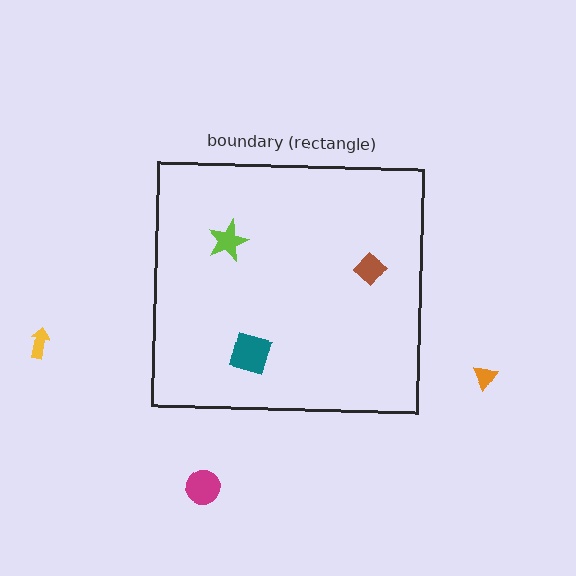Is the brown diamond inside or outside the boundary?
Inside.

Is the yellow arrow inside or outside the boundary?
Outside.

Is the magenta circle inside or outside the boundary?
Outside.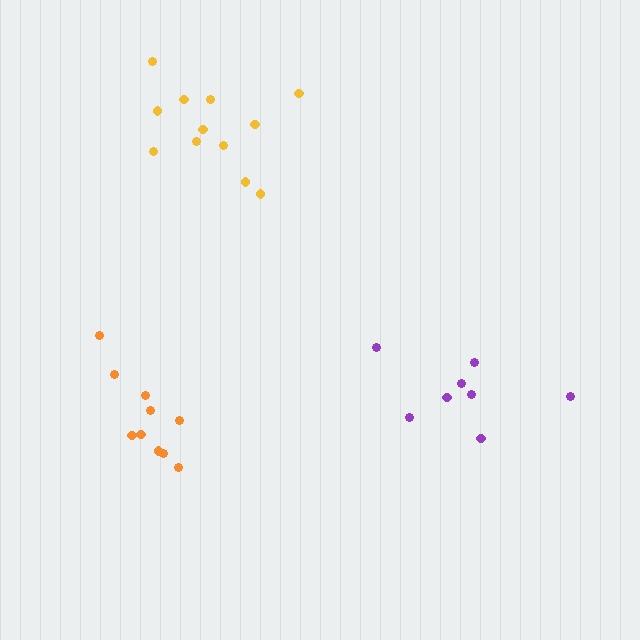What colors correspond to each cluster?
The clusters are colored: purple, orange, yellow.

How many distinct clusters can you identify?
There are 3 distinct clusters.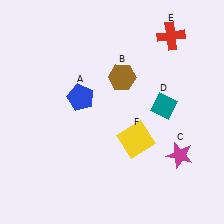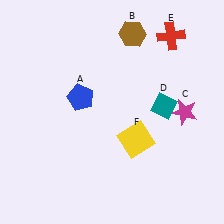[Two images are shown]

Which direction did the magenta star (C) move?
The magenta star (C) moved up.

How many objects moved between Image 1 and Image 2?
2 objects moved between the two images.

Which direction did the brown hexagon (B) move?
The brown hexagon (B) moved up.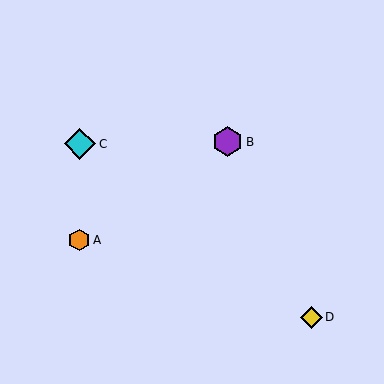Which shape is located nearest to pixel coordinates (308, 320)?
The yellow diamond (labeled D) at (311, 317) is nearest to that location.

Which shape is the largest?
The cyan diamond (labeled C) is the largest.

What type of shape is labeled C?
Shape C is a cyan diamond.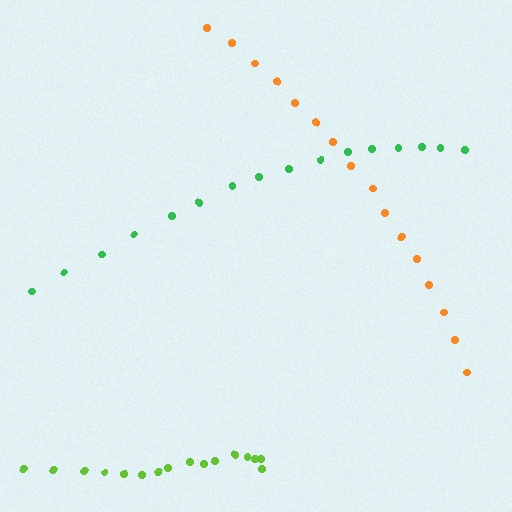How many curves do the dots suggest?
There are 3 distinct paths.